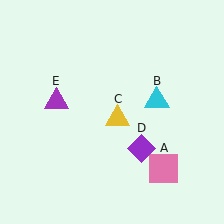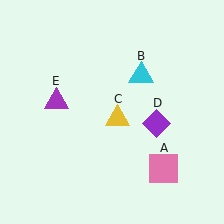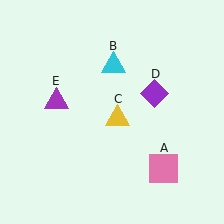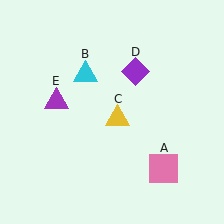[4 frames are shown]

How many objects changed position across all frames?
2 objects changed position: cyan triangle (object B), purple diamond (object D).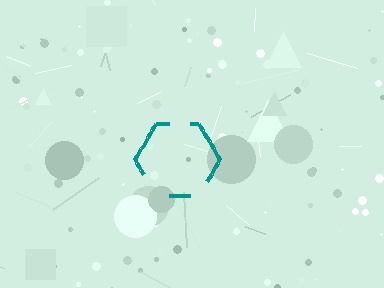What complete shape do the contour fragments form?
The contour fragments form a hexagon.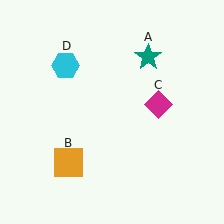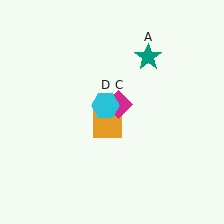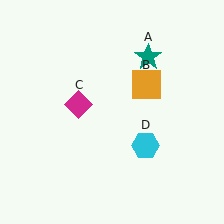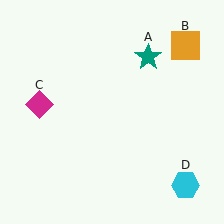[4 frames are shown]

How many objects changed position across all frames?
3 objects changed position: orange square (object B), magenta diamond (object C), cyan hexagon (object D).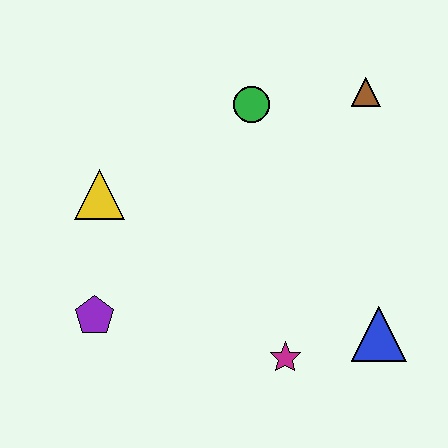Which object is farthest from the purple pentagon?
The brown triangle is farthest from the purple pentagon.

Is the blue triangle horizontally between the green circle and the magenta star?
No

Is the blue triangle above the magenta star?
Yes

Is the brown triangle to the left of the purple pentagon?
No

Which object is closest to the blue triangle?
The magenta star is closest to the blue triangle.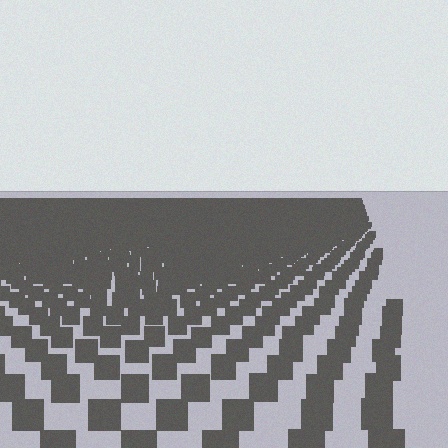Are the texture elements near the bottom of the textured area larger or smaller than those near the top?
Larger. Near the bottom, elements are closer to the viewer and appear at a bigger on-screen size.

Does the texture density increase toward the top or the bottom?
Density increases toward the top.